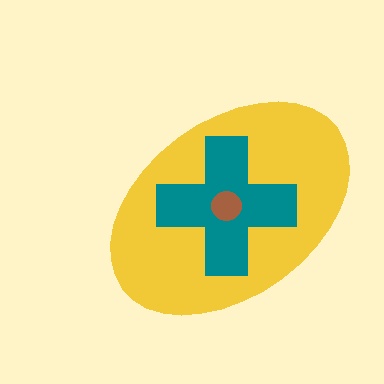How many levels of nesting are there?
3.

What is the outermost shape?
The yellow ellipse.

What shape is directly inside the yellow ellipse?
The teal cross.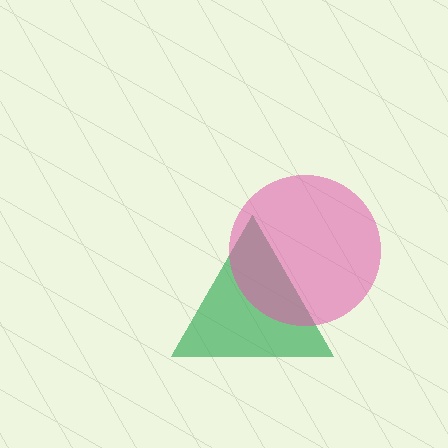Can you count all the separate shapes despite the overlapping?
Yes, there are 2 separate shapes.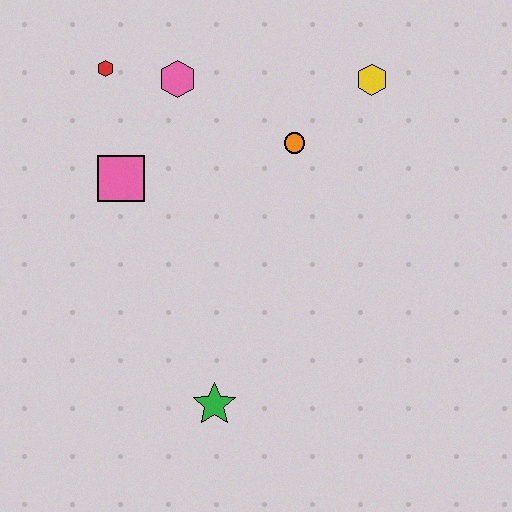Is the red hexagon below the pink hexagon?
No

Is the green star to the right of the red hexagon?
Yes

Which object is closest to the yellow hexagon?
The orange circle is closest to the yellow hexagon.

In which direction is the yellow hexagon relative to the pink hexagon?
The yellow hexagon is to the right of the pink hexagon.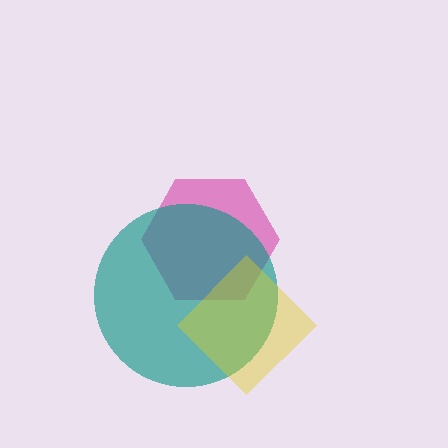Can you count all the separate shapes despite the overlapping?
Yes, there are 3 separate shapes.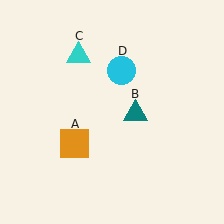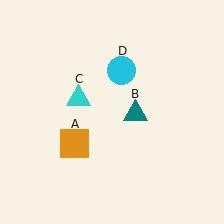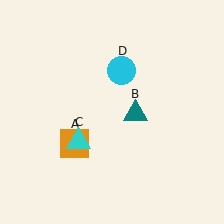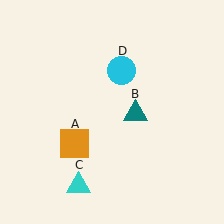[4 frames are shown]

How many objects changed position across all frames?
1 object changed position: cyan triangle (object C).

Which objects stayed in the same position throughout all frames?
Orange square (object A) and teal triangle (object B) and cyan circle (object D) remained stationary.